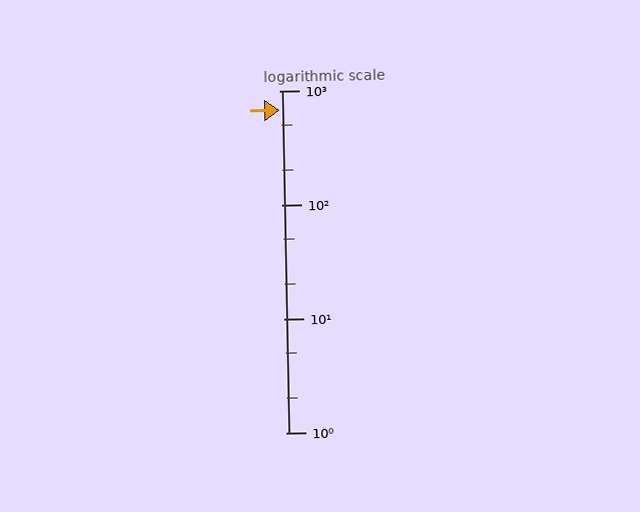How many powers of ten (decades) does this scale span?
The scale spans 3 decades, from 1 to 1000.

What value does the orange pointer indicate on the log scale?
The pointer indicates approximately 670.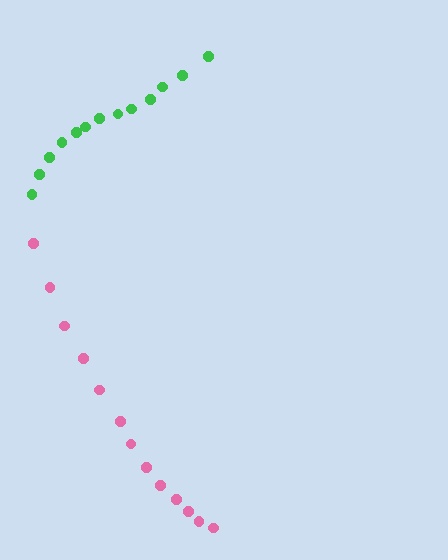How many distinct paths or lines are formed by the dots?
There are 2 distinct paths.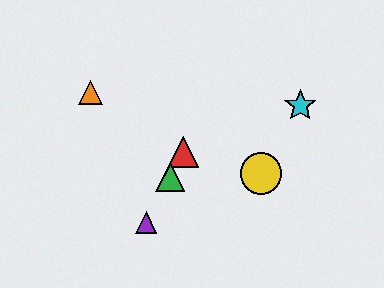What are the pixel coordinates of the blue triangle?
The blue triangle is at (170, 177).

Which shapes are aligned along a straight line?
The red triangle, the blue triangle, the green triangle, the purple triangle are aligned along a straight line.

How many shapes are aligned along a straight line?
4 shapes (the red triangle, the blue triangle, the green triangle, the purple triangle) are aligned along a straight line.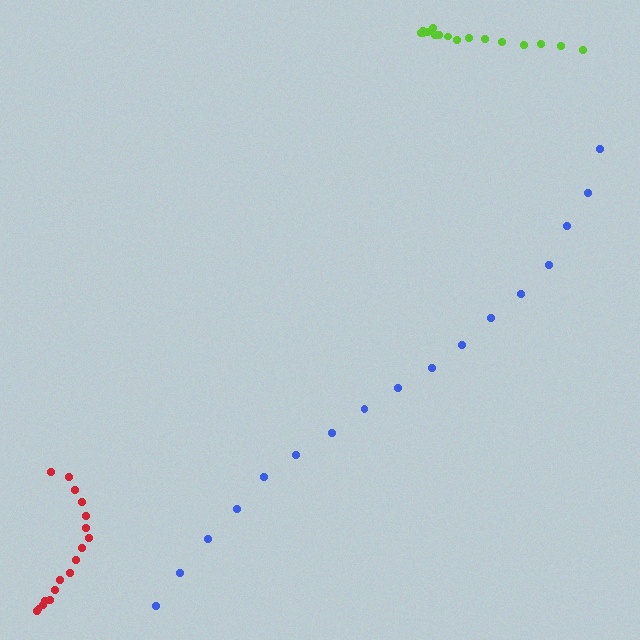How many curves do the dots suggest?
There are 3 distinct paths.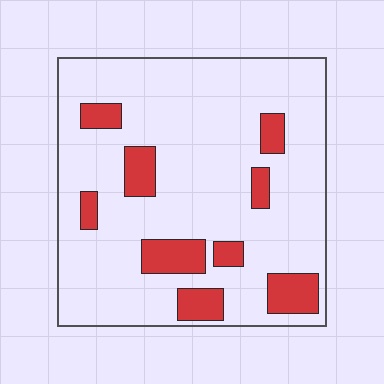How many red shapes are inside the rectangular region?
9.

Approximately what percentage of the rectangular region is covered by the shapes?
Approximately 15%.